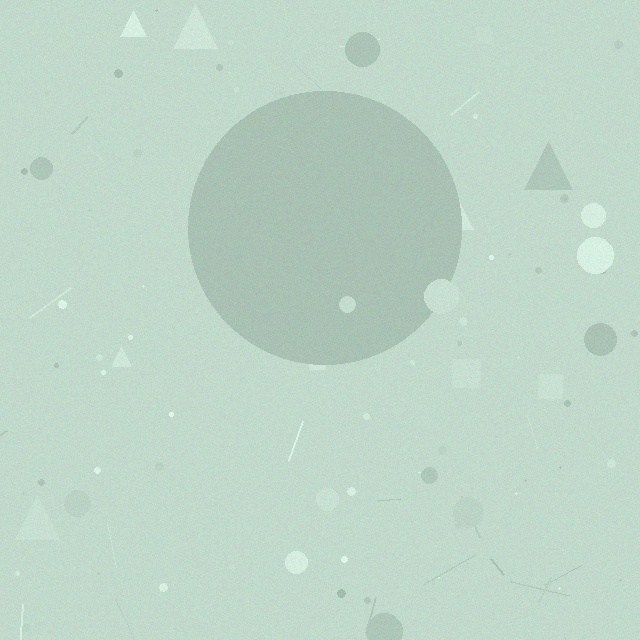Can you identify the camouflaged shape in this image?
The camouflaged shape is a circle.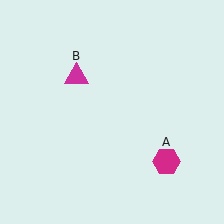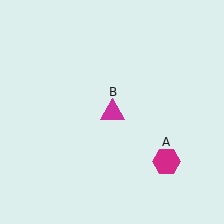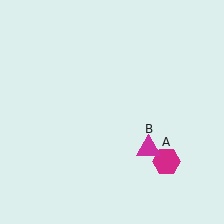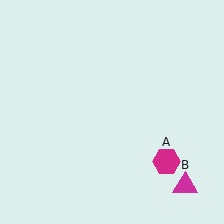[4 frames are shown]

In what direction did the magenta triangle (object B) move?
The magenta triangle (object B) moved down and to the right.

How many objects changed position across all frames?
1 object changed position: magenta triangle (object B).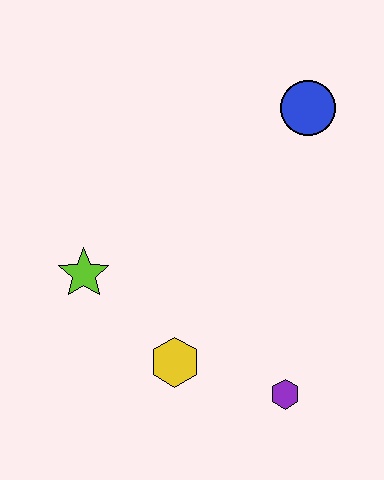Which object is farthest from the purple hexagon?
The blue circle is farthest from the purple hexagon.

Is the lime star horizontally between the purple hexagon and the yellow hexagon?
No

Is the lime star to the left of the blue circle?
Yes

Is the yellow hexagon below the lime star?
Yes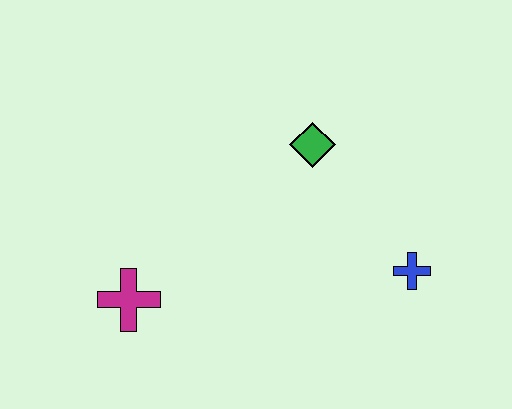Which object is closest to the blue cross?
The green diamond is closest to the blue cross.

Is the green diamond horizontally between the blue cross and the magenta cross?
Yes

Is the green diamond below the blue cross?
No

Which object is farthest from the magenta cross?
The blue cross is farthest from the magenta cross.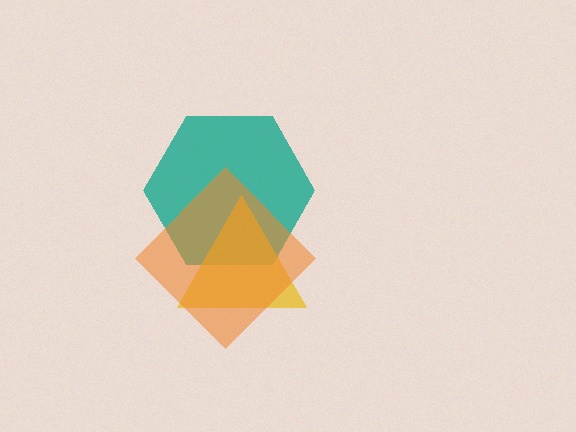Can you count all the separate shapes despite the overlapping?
Yes, there are 3 separate shapes.